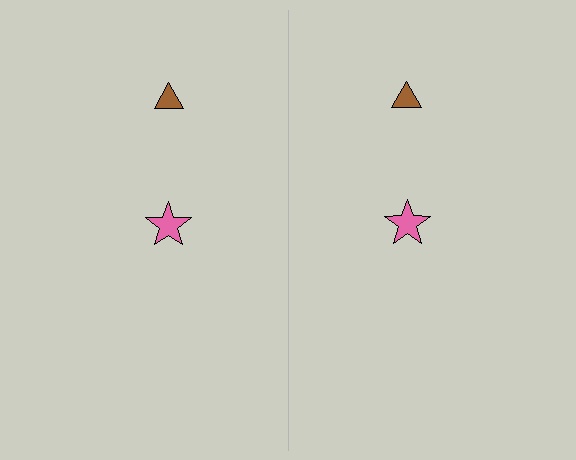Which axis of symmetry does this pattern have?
The pattern has a vertical axis of symmetry running through the center of the image.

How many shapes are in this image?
There are 4 shapes in this image.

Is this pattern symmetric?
Yes, this pattern has bilateral (reflection) symmetry.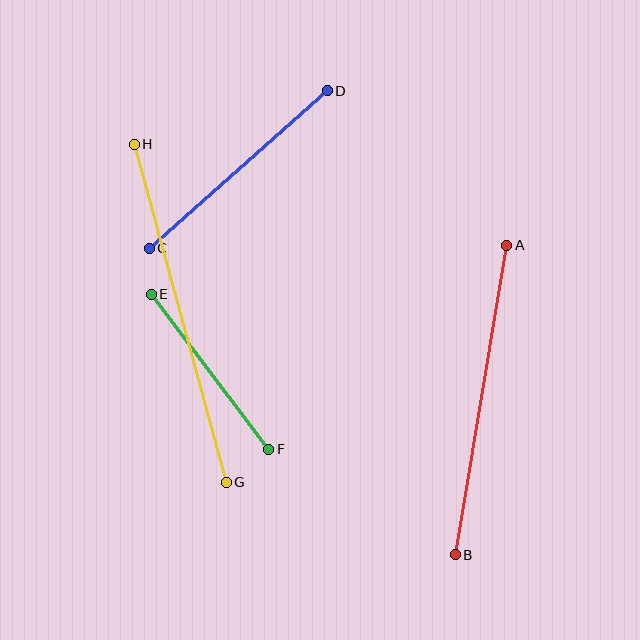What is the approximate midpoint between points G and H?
The midpoint is at approximately (180, 313) pixels.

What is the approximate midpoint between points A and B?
The midpoint is at approximately (481, 400) pixels.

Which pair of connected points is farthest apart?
Points G and H are farthest apart.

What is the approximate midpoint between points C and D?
The midpoint is at approximately (238, 170) pixels.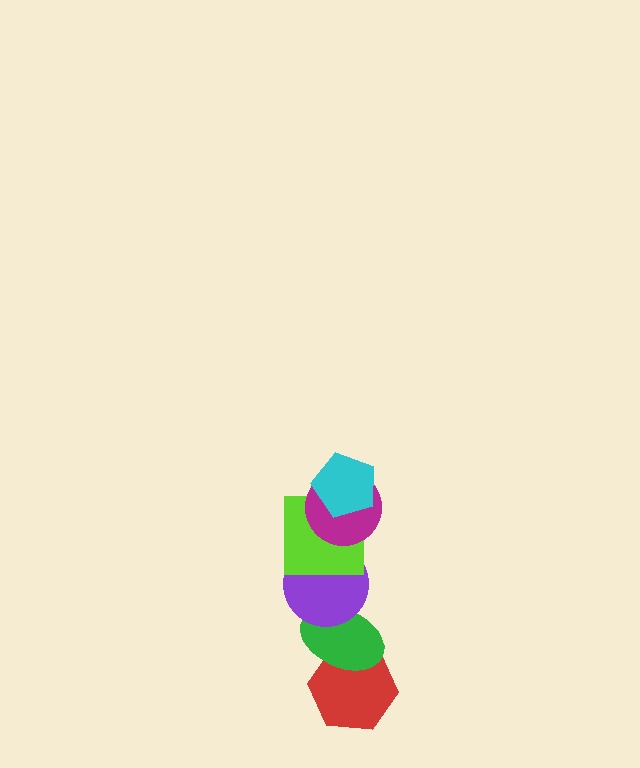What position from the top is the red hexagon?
The red hexagon is 6th from the top.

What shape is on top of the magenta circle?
The cyan pentagon is on top of the magenta circle.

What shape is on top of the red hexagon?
The green ellipse is on top of the red hexagon.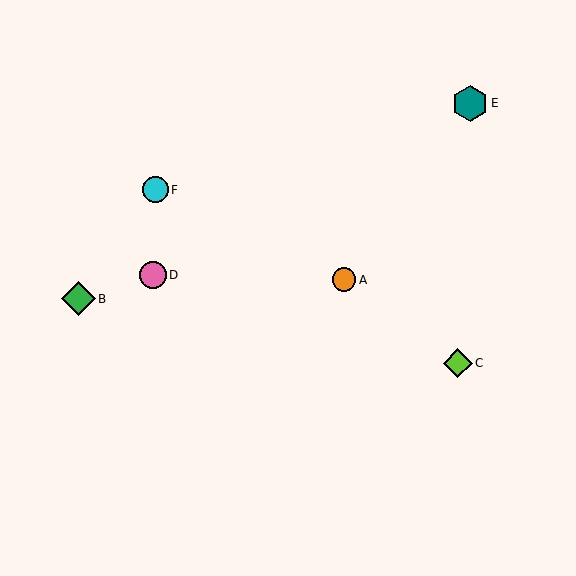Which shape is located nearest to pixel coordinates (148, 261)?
The pink circle (labeled D) at (153, 275) is nearest to that location.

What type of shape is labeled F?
Shape F is a cyan circle.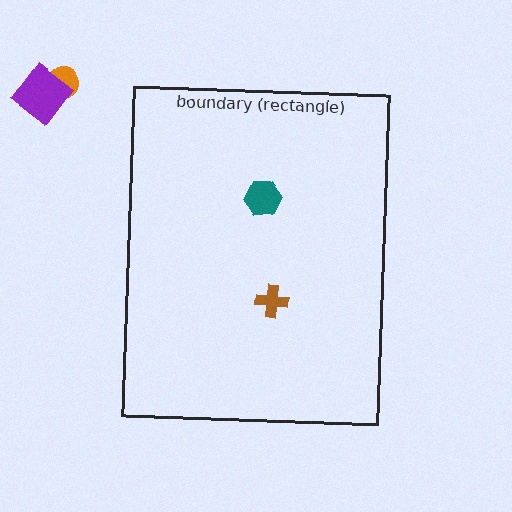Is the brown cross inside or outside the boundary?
Inside.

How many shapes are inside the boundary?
2 inside, 2 outside.